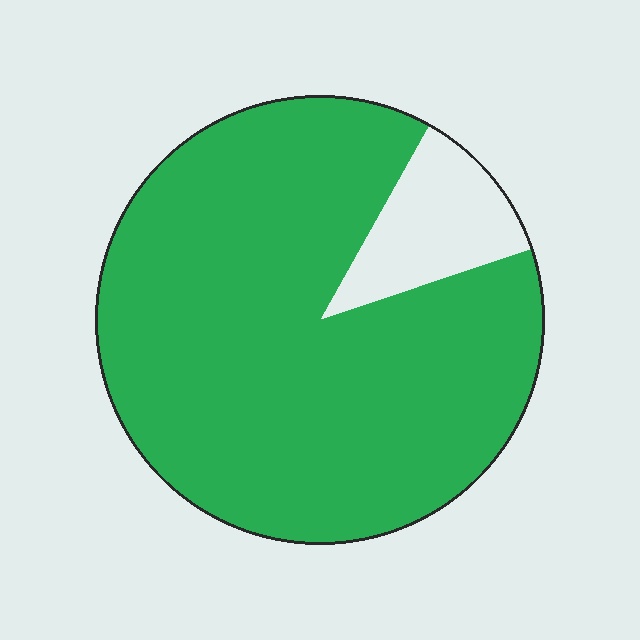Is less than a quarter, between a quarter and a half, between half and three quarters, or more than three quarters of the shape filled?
More than three quarters.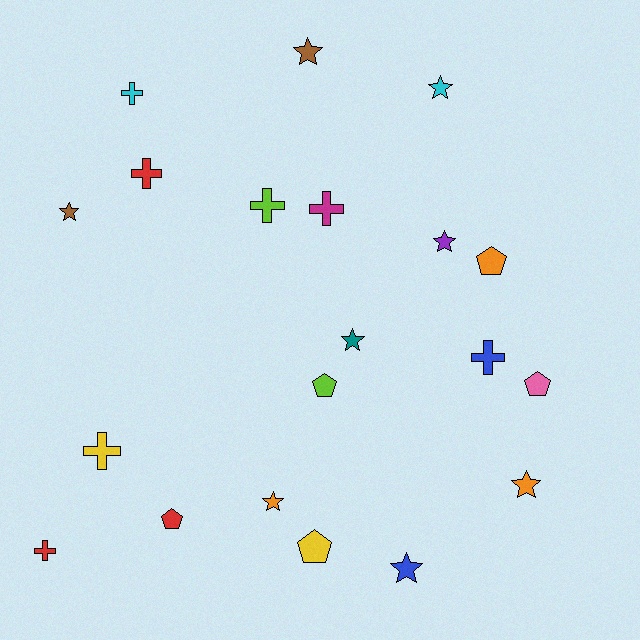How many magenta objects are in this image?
There is 1 magenta object.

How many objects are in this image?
There are 20 objects.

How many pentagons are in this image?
There are 5 pentagons.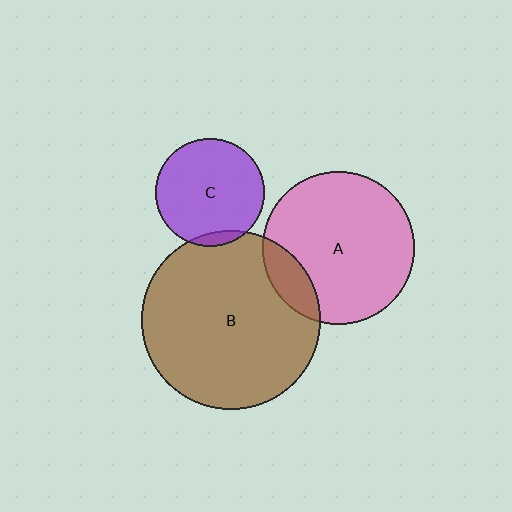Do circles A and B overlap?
Yes.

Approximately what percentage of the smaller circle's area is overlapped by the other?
Approximately 15%.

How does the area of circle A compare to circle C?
Approximately 2.0 times.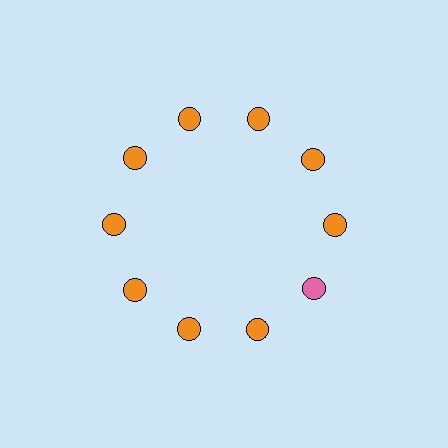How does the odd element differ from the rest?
It has a different color: pink instead of orange.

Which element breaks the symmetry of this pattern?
The pink circle at roughly the 4 o'clock position breaks the symmetry. All other shapes are orange circles.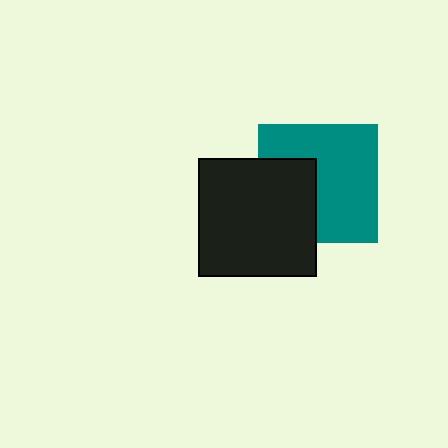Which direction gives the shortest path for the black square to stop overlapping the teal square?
Moving left gives the shortest separation.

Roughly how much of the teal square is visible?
About half of it is visible (roughly 64%).